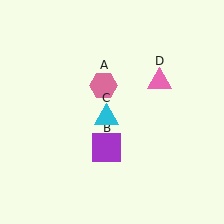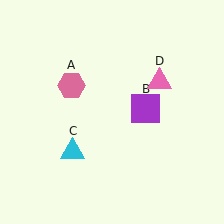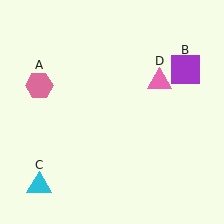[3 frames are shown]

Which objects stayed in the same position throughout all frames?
Pink triangle (object D) remained stationary.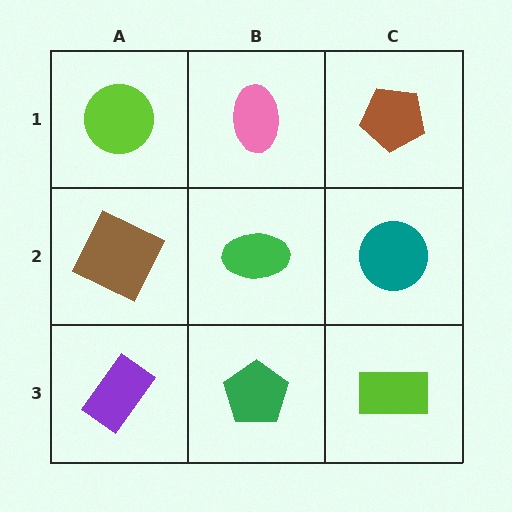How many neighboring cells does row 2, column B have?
4.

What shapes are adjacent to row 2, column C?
A brown pentagon (row 1, column C), a lime rectangle (row 3, column C), a green ellipse (row 2, column B).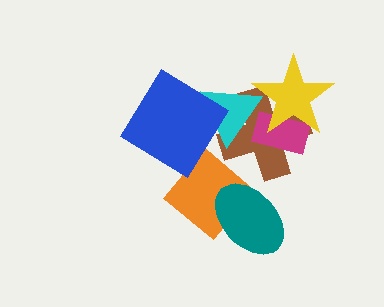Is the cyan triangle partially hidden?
Yes, it is partially covered by another shape.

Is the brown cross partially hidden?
Yes, it is partially covered by another shape.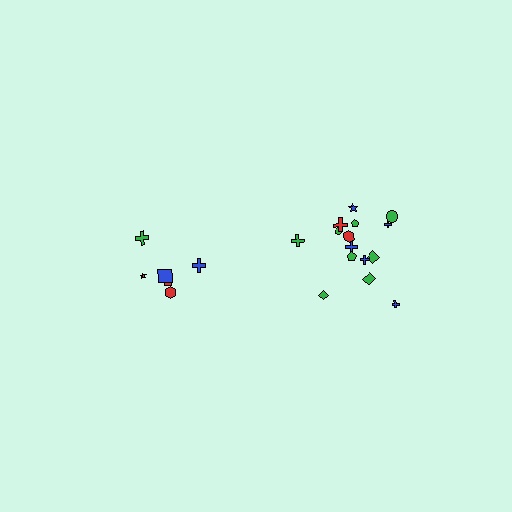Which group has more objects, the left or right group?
The right group.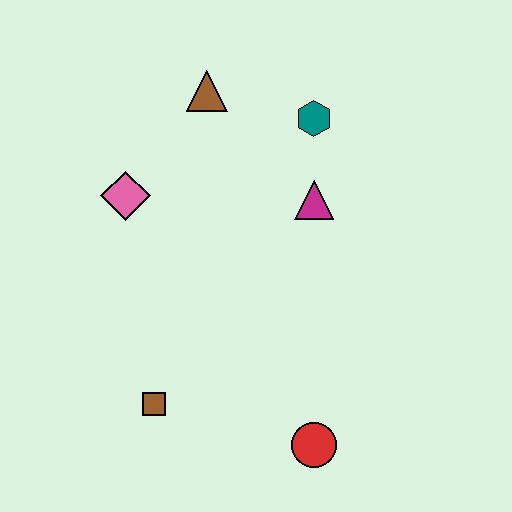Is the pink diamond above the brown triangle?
No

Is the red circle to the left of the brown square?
No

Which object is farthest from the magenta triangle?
The brown square is farthest from the magenta triangle.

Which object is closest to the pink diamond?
The brown triangle is closest to the pink diamond.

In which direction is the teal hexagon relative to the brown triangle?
The teal hexagon is to the right of the brown triangle.